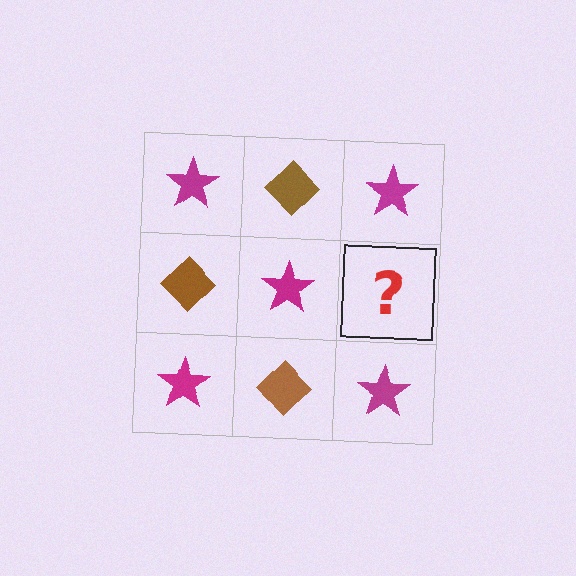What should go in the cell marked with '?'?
The missing cell should contain a brown diamond.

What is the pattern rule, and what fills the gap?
The rule is that it alternates magenta star and brown diamond in a checkerboard pattern. The gap should be filled with a brown diamond.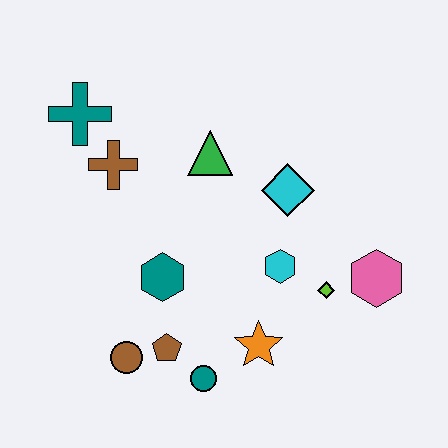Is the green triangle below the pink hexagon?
No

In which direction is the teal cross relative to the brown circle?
The teal cross is above the brown circle.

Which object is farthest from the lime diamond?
The teal cross is farthest from the lime diamond.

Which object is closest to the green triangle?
The cyan diamond is closest to the green triangle.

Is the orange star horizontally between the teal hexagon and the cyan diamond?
Yes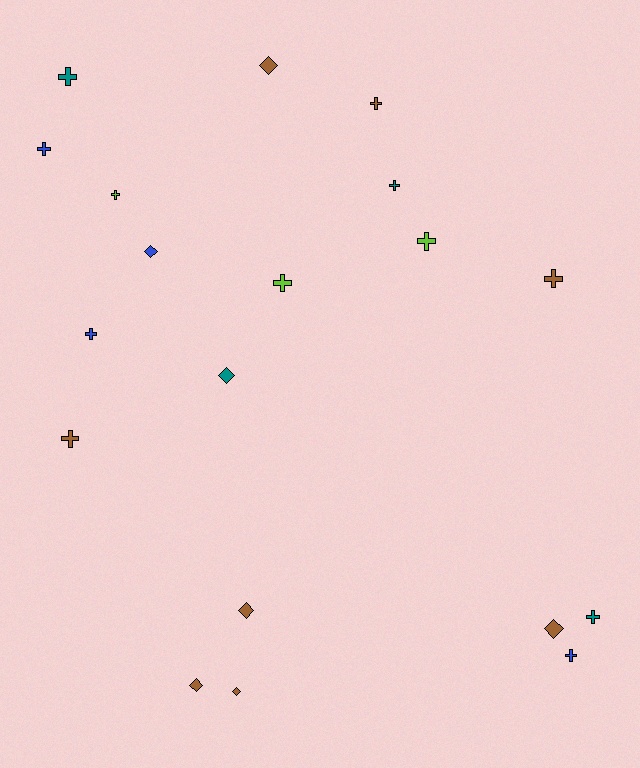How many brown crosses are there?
There are 3 brown crosses.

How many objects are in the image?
There are 19 objects.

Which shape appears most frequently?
Cross, with 12 objects.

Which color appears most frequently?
Brown, with 8 objects.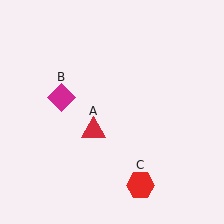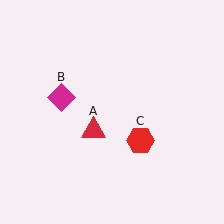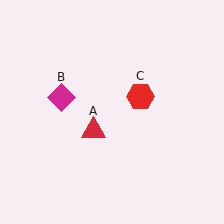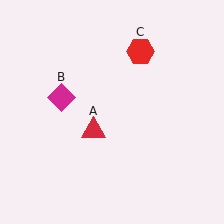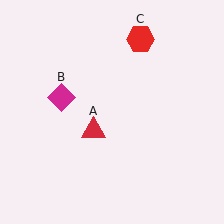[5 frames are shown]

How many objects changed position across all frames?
1 object changed position: red hexagon (object C).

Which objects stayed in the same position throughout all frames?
Red triangle (object A) and magenta diamond (object B) remained stationary.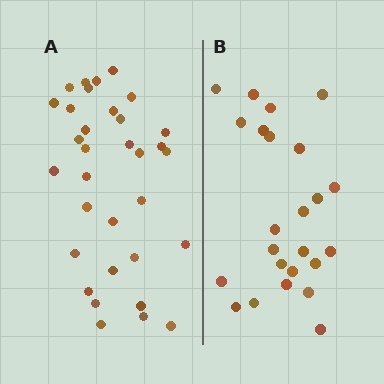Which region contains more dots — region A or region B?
Region A (the left region) has more dots.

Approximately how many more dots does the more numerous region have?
Region A has roughly 8 or so more dots than region B.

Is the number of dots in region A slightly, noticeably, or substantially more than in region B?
Region A has noticeably more, but not dramatically so. The ratio is roughly 1.4 to 1.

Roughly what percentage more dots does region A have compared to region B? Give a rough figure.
About 40% more.